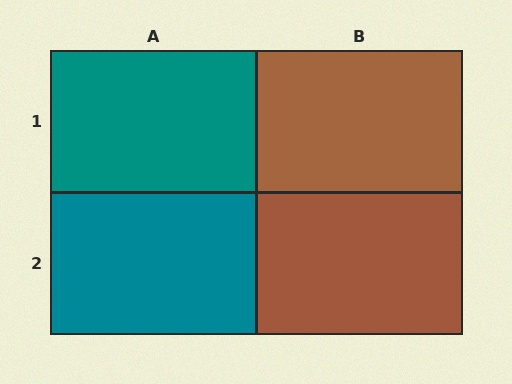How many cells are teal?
2 cells are teal.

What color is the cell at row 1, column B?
Brown.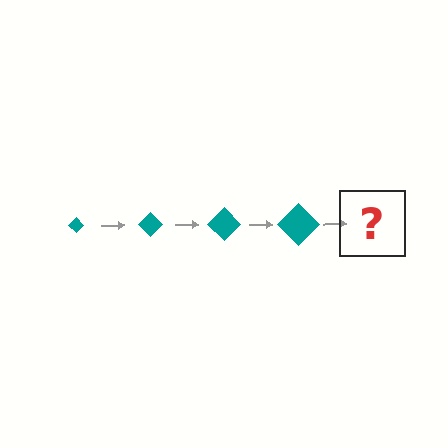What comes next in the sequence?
The next element should be a teal diamond, larger than the previous one.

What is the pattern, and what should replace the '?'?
The pattern is that the diamond gets progressively larger each step. The '?' should be a teal diamond, larger than the previous one.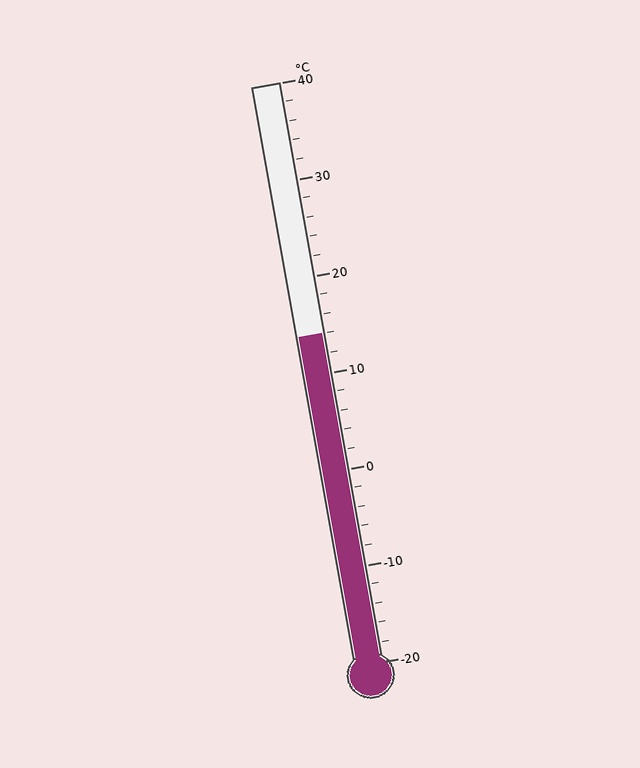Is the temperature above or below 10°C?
The temperature is above 10°C.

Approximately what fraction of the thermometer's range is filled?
The thermometer is filled to approximately 55% of its range.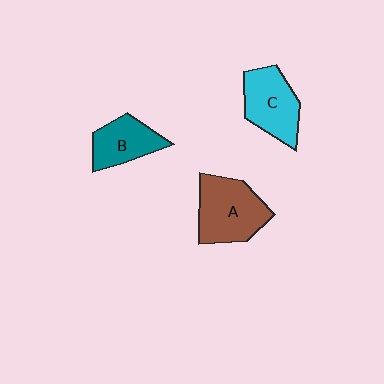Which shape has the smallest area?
Shape B (teal).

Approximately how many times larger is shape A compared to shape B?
Approximately 1.5 times.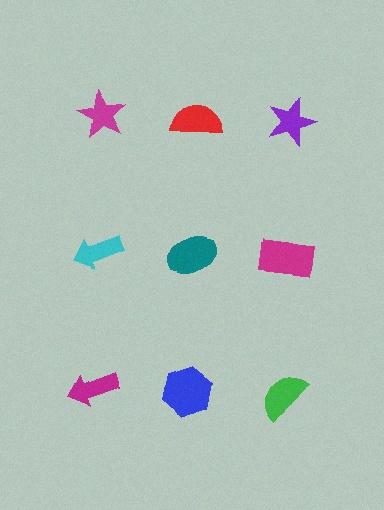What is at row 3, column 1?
A magenta arrow.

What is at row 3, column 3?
A green semicircle.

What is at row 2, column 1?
A cyan arrow.